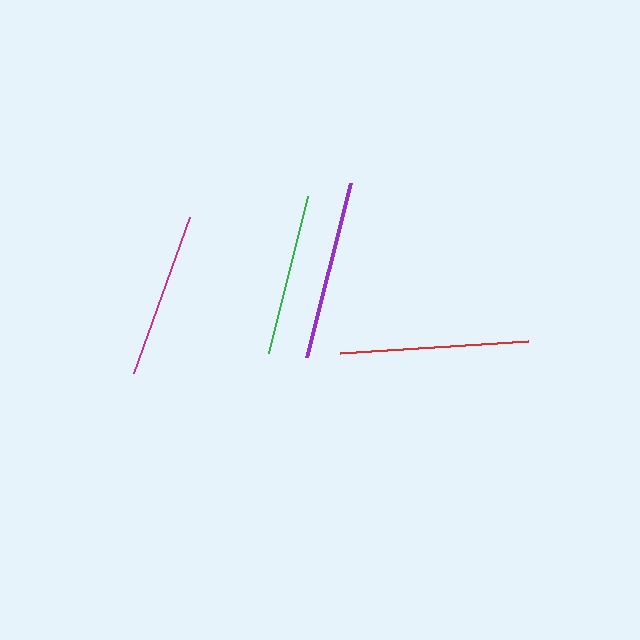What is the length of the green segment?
The green segment is approximately 161 pixels long.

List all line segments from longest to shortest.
From longest to shortest: red, purple, magenta, green.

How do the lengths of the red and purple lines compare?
The red and purple lines are approximately the same length.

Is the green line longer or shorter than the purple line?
The purple line is longer than the green line.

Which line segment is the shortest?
The green line is the shortest at approximately 161 pixels.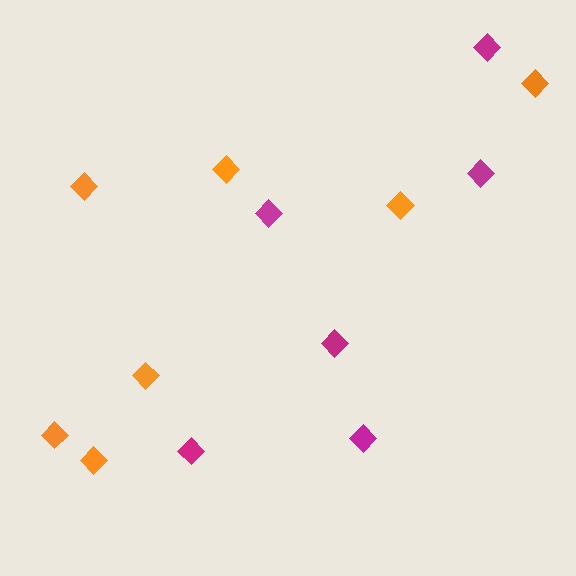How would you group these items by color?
There are 2 groups: one group of magenta diamonds (6) and one group of orange diamonds (7).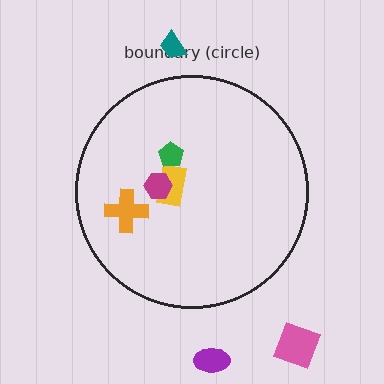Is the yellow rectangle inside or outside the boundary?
Inside.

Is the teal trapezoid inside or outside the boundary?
Outside.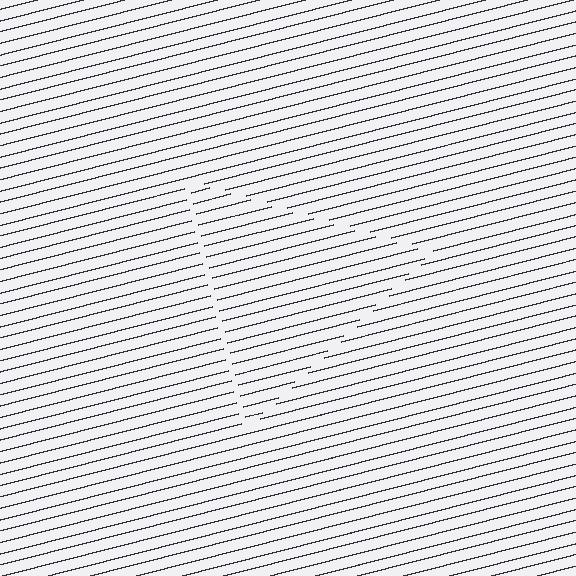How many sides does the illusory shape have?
3 sides — the line-ends trace a triangle.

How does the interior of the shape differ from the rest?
The interior of the shape contains the same grating, shifted by half a period — the contour is defined by the phase discontinuity where line-ends from the inner and outer gratings abut.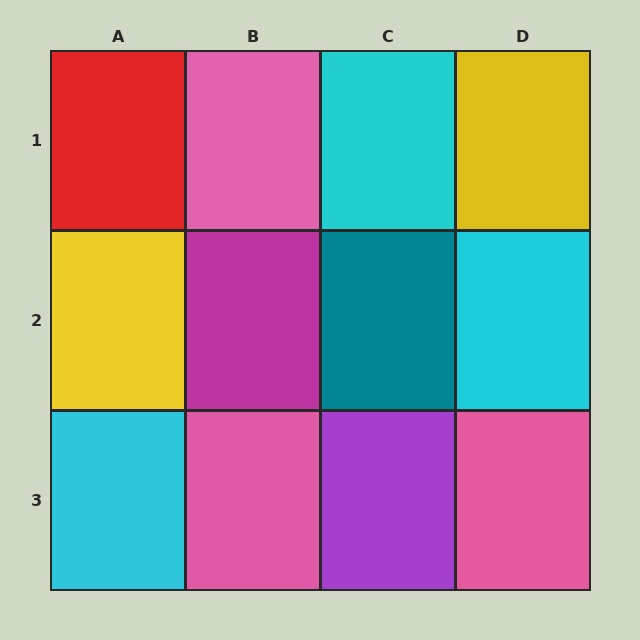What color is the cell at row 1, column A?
Red.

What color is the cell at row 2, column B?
Magenta.